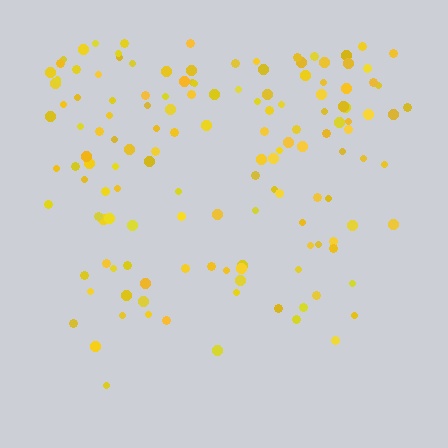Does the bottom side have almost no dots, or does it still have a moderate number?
Still a moderate number, just noticeably fewer than the top.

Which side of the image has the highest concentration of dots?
The top.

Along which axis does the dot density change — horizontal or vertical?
Vertical.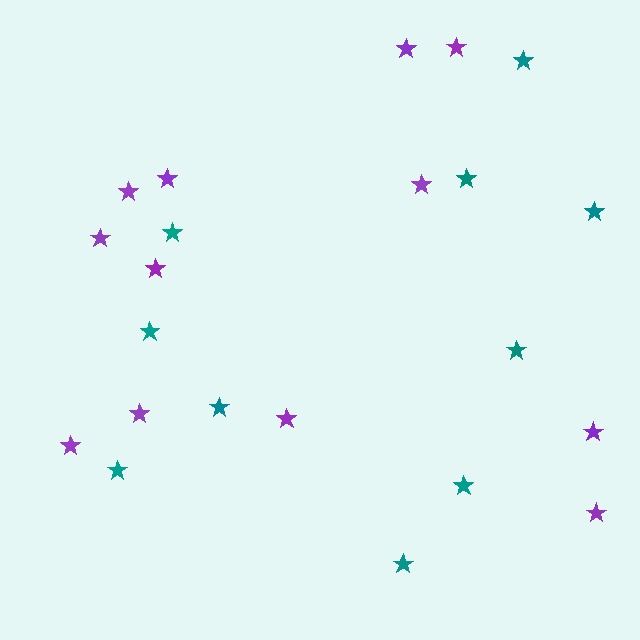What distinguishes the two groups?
There are 2 groups: one group of teal stars (10) and one group of purple stars (12).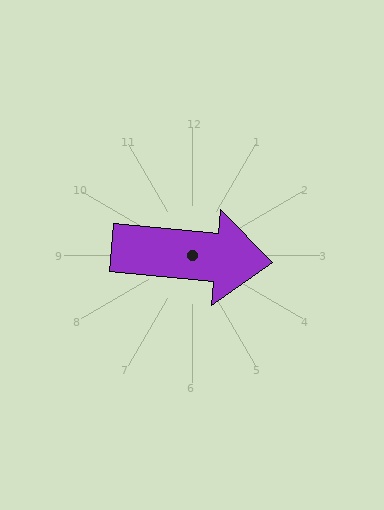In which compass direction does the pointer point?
East.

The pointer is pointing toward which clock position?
Roughly 3 o'clock.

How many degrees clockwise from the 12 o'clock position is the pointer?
Approximately 95 degrees.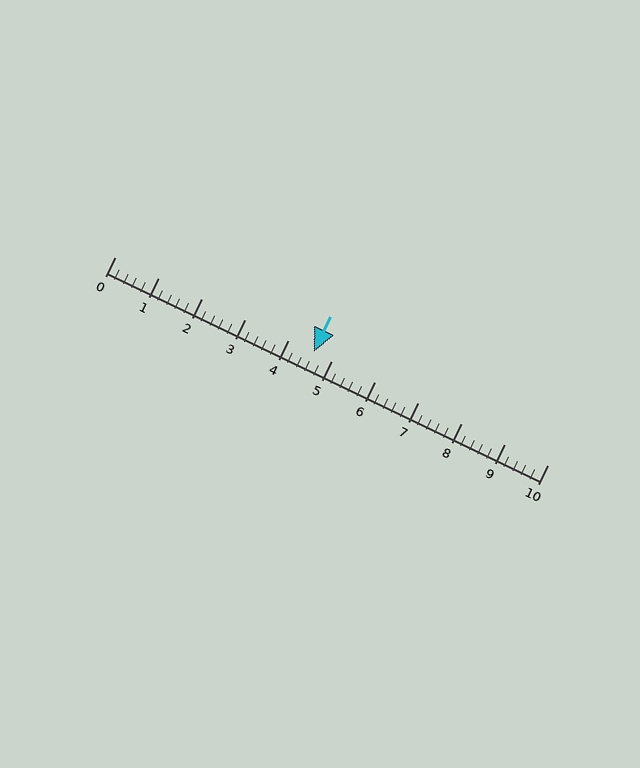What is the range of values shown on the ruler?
The ruler shows values from 0 to 10.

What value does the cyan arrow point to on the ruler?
The cyan arrow points to approximately 4.6.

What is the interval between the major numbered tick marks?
The major tick marks are spaced 1 units apart.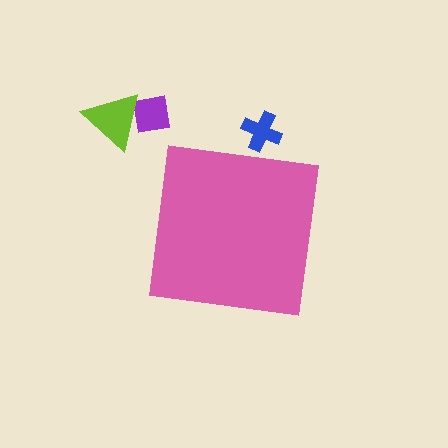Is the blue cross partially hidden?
Yes, the blue cross is partially hidden behind the pink square.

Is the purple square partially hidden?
No, the purple square is fully visible.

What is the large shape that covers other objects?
A pink square.